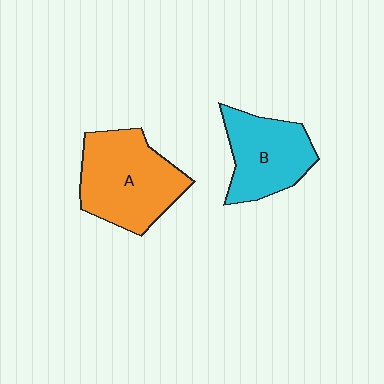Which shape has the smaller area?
Shape B (cyan).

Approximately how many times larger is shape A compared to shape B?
Approximately 1.3 times.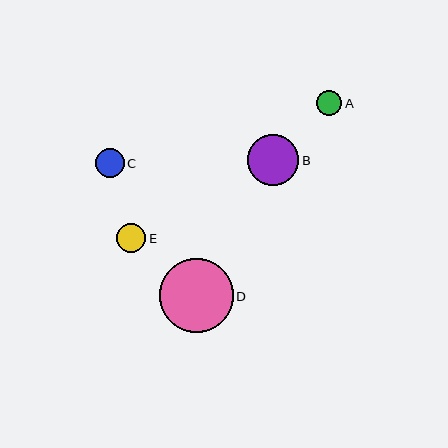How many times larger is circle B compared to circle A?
Circle B is approximately 2.0 times the size of circle A.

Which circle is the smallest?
Circle A is the smallest with a size of approximately 25 pixels.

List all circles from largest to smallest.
From largest to smallest: D, B, E, C, A.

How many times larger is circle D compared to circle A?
Circle D is approximately 2.9 times the size of circle A.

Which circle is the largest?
Circle D is the largest with a size of approximately 74 pixels.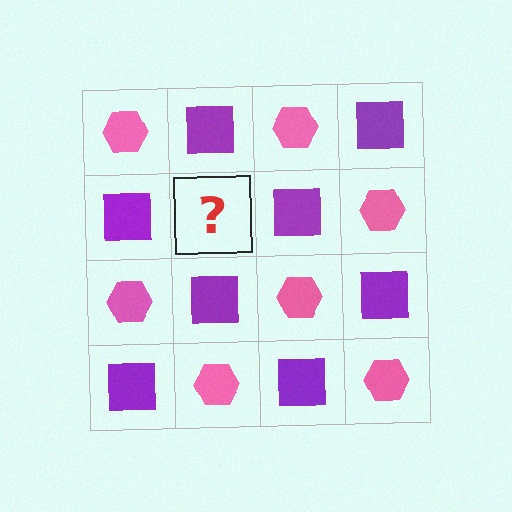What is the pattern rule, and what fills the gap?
The rule is that it alternates pink hexagon and purple square in a checkerboard pattern. The gap should be filled with a pink hexagon.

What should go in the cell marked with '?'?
The missing cell should contain a pink hexagon.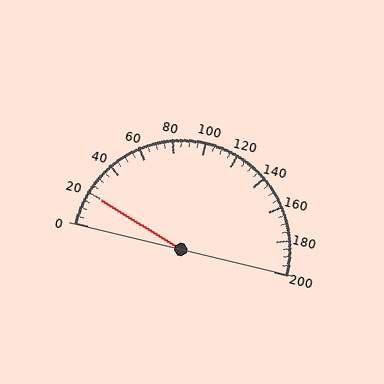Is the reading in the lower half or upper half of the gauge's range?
The reading is in the lower half of the range (0 to 200).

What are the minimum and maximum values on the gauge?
The gauge ranges from 0 to 200.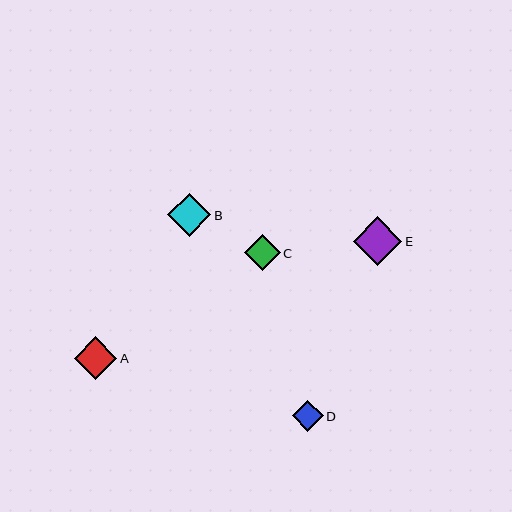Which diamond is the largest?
Diamond E is the largest with a size of approximately 49 pixels.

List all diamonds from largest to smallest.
From largest to smallest: E, B, A, C, D.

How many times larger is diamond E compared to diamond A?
Diamond E is approximately 1.1 times the size of diamond A.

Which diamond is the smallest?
Diamond D is the smallest with a size of approximately 31 pixels.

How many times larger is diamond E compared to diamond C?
Diamond E is approximately 1.4 times the size of diamond C.